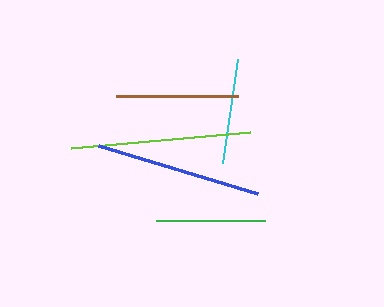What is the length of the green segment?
The green segment is approximately 110 pixels long.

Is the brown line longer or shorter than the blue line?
The blue line is longer than the brown line.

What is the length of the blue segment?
The blue segment is approximately 166 pixels long.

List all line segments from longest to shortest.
From longest to shortest: lime, blue, brown, green, cyan.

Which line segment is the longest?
The lime line is the longest at approximately 180 pixels.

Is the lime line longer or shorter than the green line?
The lime line is longer than the green line.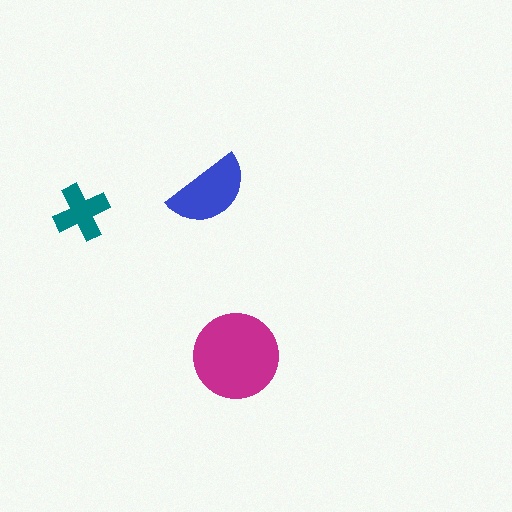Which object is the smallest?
The teal cross.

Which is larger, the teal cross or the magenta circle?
The magenta circle.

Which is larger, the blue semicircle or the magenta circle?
The magenta circle.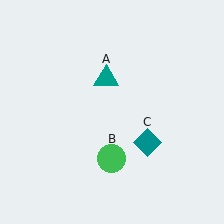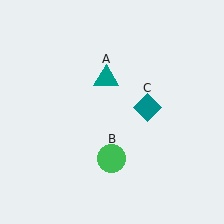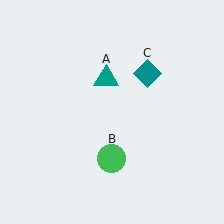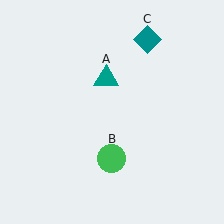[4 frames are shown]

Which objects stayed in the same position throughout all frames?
Teal triangle (object A) and green circle (object B) remained stationary.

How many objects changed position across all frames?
1 object changed position: teal diamond (object C).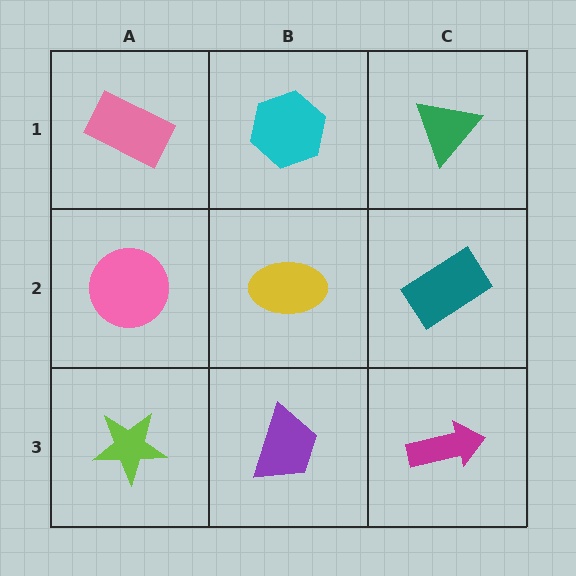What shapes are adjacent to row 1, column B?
A yellow ellipse (row 2, column B), a pink rectangle (row 1, column A), a green triangle (row 1, column C).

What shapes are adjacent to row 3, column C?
A teal rectangle (row 2, column C), a purple trapezoid (row 3, column B).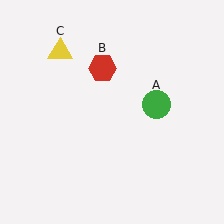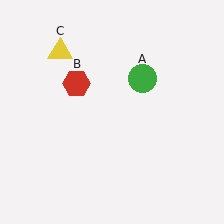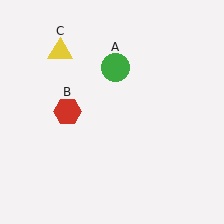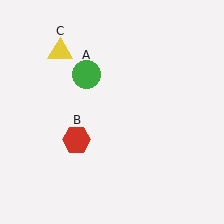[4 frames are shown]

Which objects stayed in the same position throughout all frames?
Yellow triangle (object C) remained stationary.